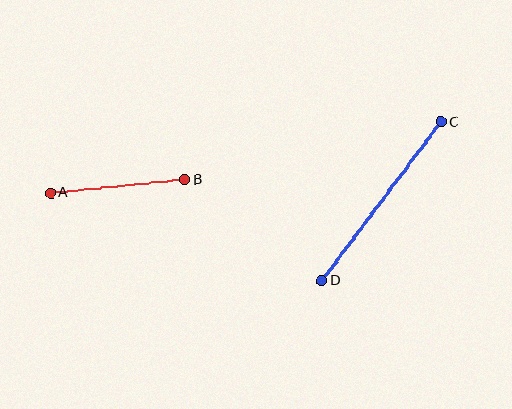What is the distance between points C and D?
The distance is approximately 198 pixels.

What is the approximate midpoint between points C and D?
The midpoint is at approximately (382, 201) pixels.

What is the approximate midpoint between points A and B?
The midpoint is at approximately (118, 186) pixels.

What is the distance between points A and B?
The distance is approximately 135 pixels.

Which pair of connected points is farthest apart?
Points C and D are farthest apart.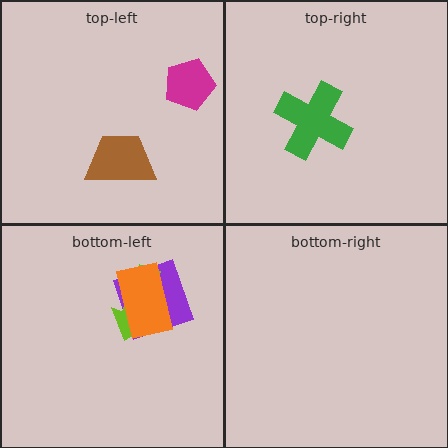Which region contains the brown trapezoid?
The top-left region.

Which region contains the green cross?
The top-right region.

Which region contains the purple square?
The bottom-left region.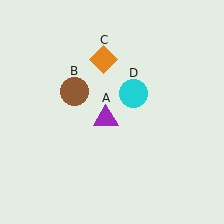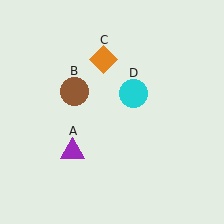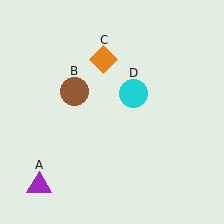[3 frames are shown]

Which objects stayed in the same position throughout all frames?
Brown circle (object B) and orange diamond (object C) and cyan circle (object D) remained stationary.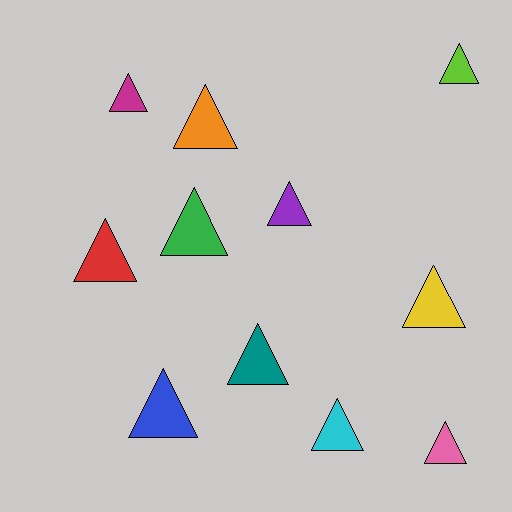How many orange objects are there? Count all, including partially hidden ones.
There is 1 orange object.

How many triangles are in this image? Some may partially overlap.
There are 11 triangles.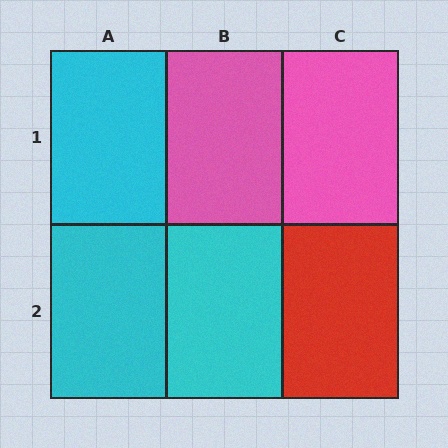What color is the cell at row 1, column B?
Pink.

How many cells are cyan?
3 cells are cyan.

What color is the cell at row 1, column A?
Cyan.